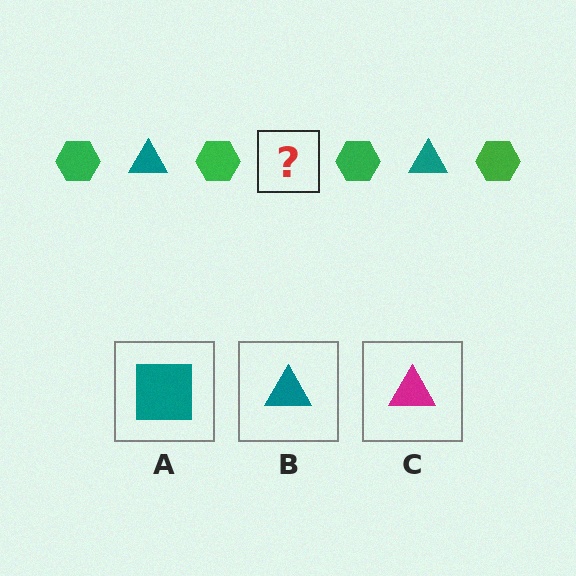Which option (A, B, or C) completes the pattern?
B.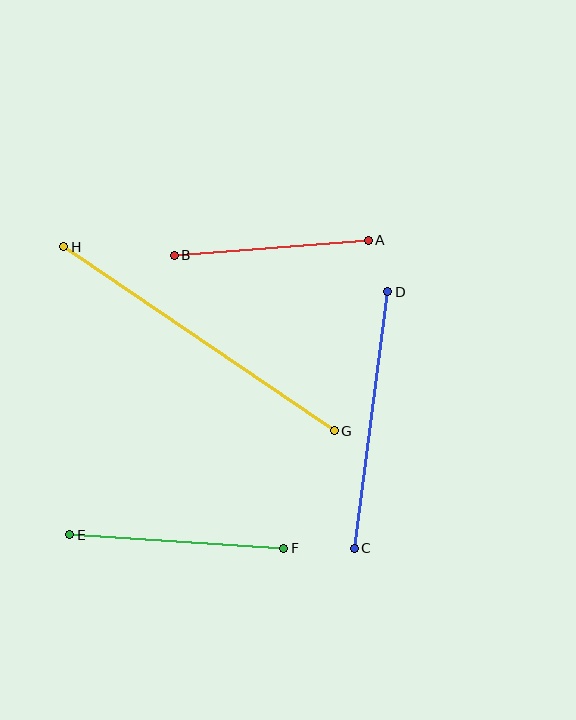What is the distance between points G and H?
The distance is approximately 327 pixels.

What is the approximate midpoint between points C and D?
The midpoint is at approximately (371, 420) pixels.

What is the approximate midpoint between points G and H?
The midpoint is at approximately (199, 339) pixels.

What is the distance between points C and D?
The distance is approximately 259 pixels.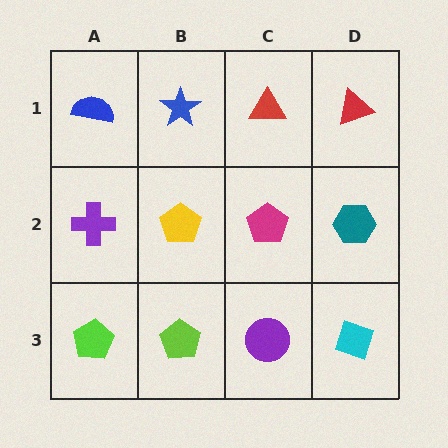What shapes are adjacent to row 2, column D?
A red triangle (row 1, column D), a cyan diamond (row 3, column D), a magenta pentagon (row 2, column C).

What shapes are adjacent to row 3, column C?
A magenta pentagon (row 2, column C), a lime pentagon (row 3, column B), a cyan diamond (row 3, column D).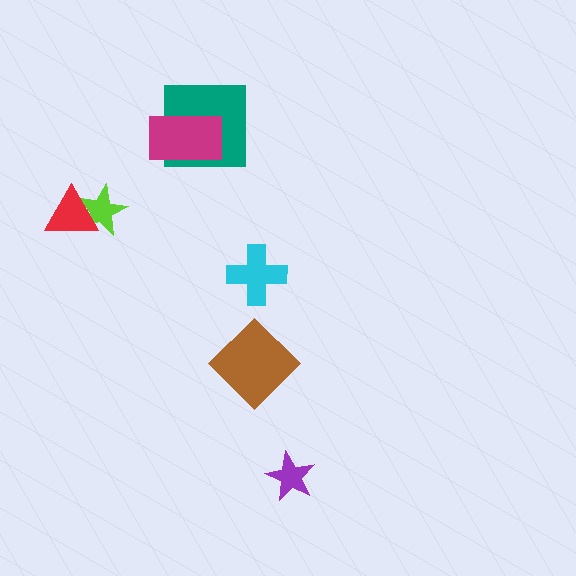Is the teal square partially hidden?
Yes, it is partially covered by another shape.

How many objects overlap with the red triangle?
1 object overlaps with the red triangle.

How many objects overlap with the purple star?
0 objects overlap with the purple star.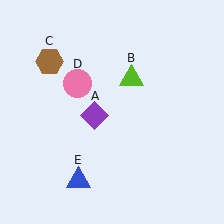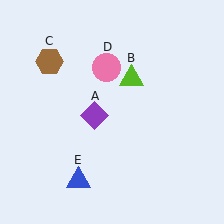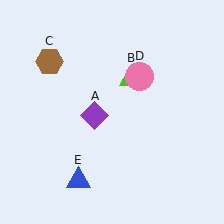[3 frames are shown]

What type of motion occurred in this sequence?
The pink circle (object D) rotated clockwise around the center of the scene.